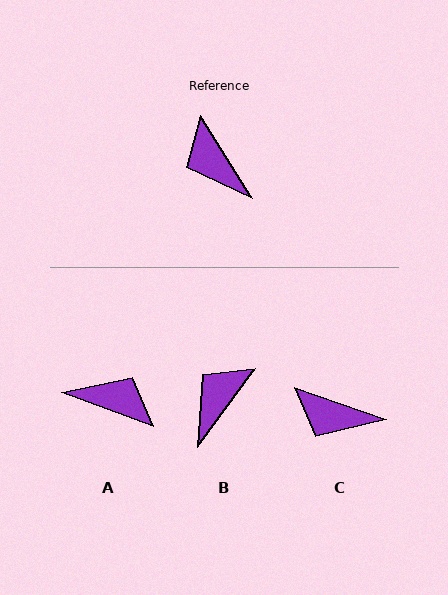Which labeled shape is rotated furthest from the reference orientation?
A, about 143 degrees away.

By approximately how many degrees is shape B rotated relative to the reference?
Approximately 69 degrees clockwise.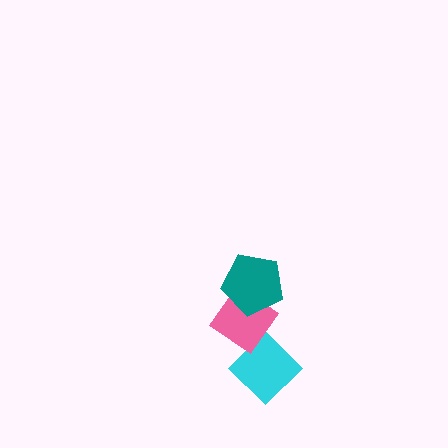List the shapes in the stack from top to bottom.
From top to bottom: the teal pentagon, the pink diamond, the cyan diamond.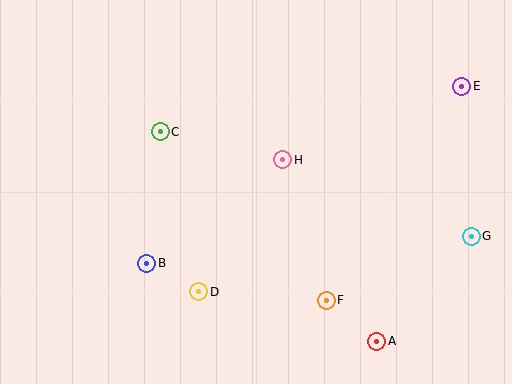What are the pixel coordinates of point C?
Point C is at (160, 132).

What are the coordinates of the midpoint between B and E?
The midpoint between B and E is at (304, 175).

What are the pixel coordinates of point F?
Point F is at (326, 300).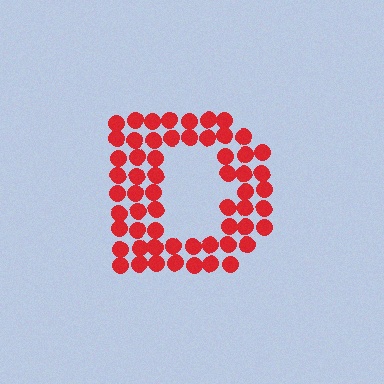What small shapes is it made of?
It is made of small circles.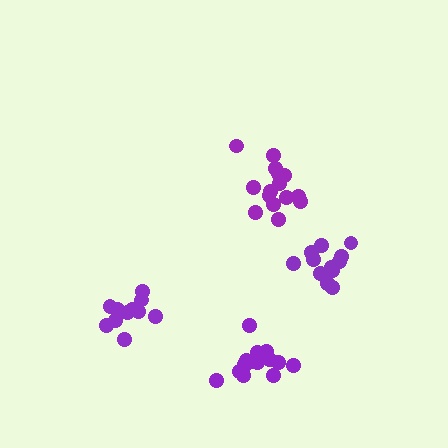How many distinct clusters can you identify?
There are 4 distinct clusters.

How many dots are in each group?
Group 1: 13 dots, Group 2: 11 dots, Group 3: 15 dots, Group 4: 15 dots (54 total).